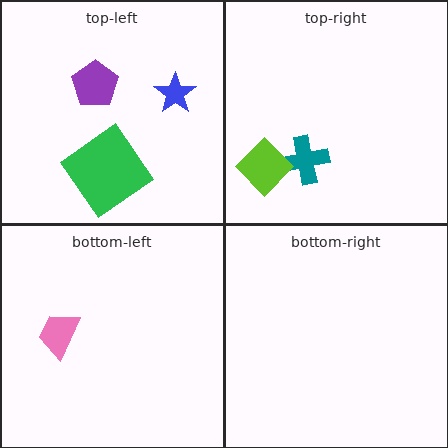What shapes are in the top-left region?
The green diamond, the purple pentagon, the blue star.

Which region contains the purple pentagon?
The top-left region.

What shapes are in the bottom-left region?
The pink trapezoid.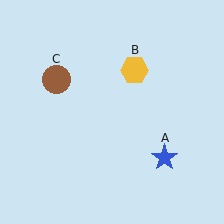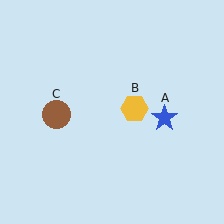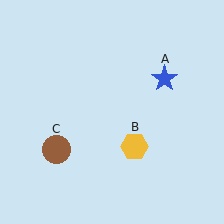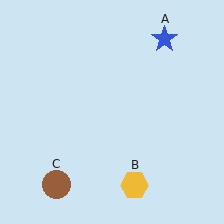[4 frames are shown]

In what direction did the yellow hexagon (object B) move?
The yellow hexagon (object B) moved down.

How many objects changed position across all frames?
3 objects changed position: blue star (object A), yellow hexagon (object B), brown circle (object C).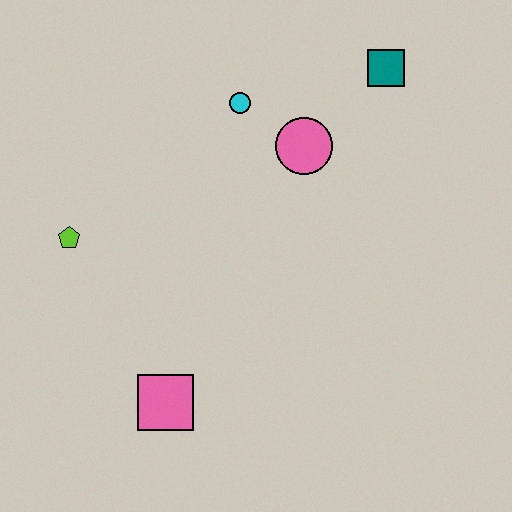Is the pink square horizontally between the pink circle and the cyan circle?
No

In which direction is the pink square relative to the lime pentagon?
The pink square is below the lime pentagon.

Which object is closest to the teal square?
The pink circle is closest to the teal square.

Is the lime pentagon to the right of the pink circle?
No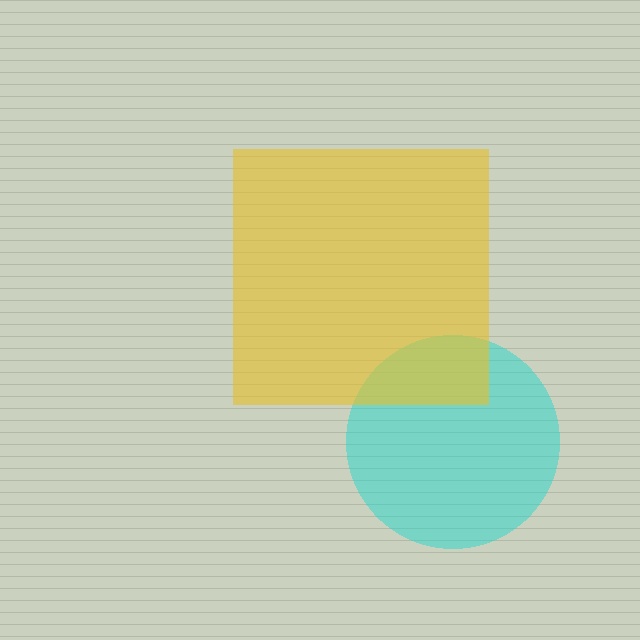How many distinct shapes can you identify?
There are 2 distinct shapes: a cyan circle, a yellow square.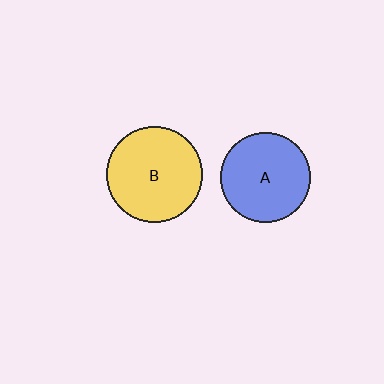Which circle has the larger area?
Circle B (yellow).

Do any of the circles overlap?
No, none of the circles overlap.